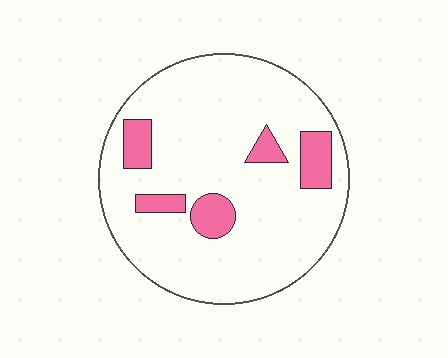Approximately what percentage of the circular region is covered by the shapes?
Approximately 15%.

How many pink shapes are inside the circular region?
5.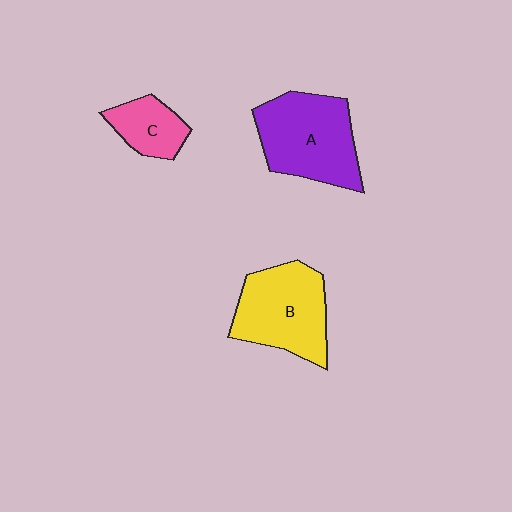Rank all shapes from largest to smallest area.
From largest to smallest: A (purple), B (yellow), C (pink).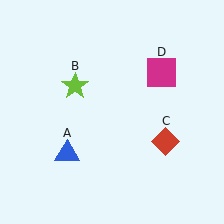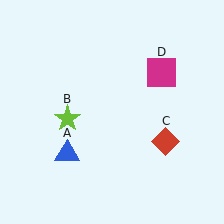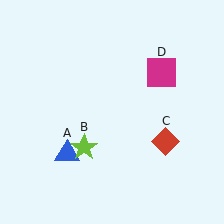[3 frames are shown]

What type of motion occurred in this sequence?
The lime star (object B) rotated counterclockwise around the center of the scene.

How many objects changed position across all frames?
1 object changed position: lime star (object B).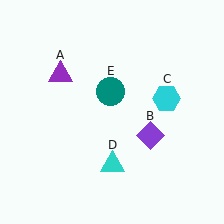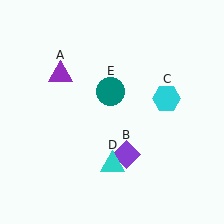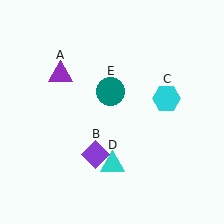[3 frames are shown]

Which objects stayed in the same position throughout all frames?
Purple triangle (object A) and cyan hexagon (object C) and cyan triangle (object D) and teal circle (object E) remained stationary.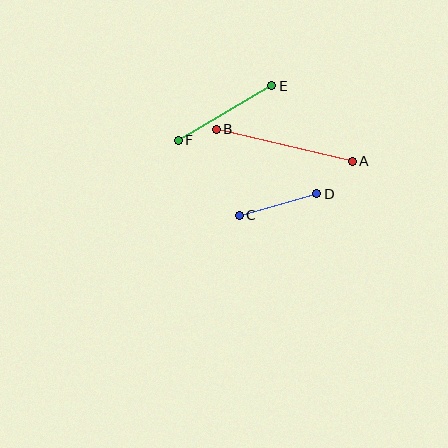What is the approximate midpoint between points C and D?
The midpoint is at approximately (278, 205) pixels.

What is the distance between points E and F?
The distance is approximately 108 pixels.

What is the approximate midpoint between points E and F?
The midpoint is at approximately (225, 113) pixels.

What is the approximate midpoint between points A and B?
The midpoint is at approximately (284, 145) pixels.